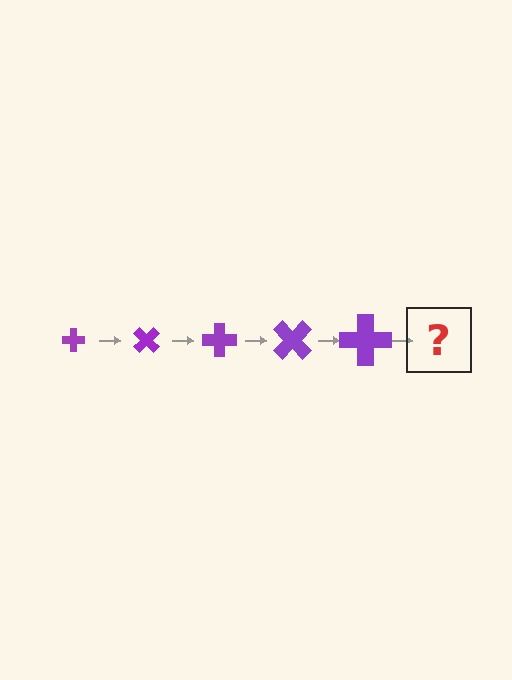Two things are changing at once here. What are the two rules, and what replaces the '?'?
The two rules are that the cross grows larger each step and it rotates 45 degrees each step. The '?' should be a cross, larger than the previous one and rotated 225 degrees from the start.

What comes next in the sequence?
The next element should be a cross, larger than the previous one and rotated 225 degrees from the start.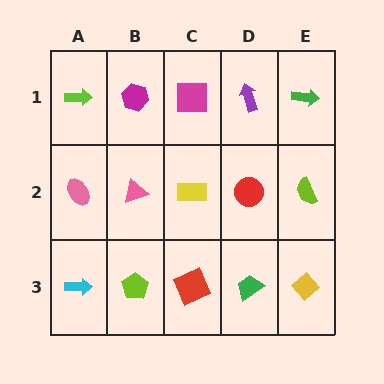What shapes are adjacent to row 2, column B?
A magenta hexagon (row 1, column B), a lime pentagon (row 3, column B), a pink ellipse (row 2, column A), a yellow rectangle (row 2, column C).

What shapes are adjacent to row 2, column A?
A lime arrow (row 1, column A), a cyan arrow (row 3, column A), a pink triangle (row 2, column B).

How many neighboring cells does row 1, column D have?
3.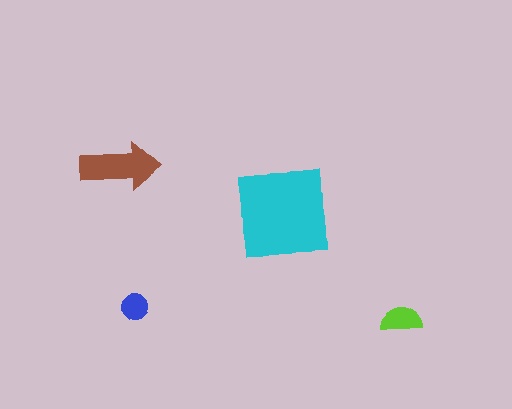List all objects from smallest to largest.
The blue circle, the lime semicircle, the brown arrow, the cyan square.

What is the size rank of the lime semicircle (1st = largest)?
3rd.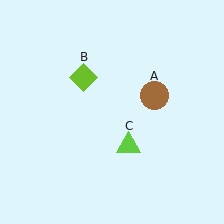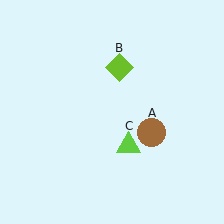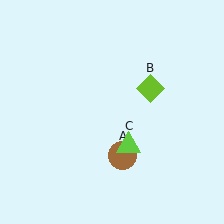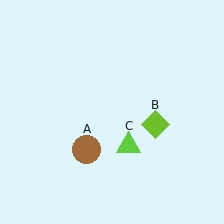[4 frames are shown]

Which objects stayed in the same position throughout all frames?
Lime triangle (object C) remained stationary.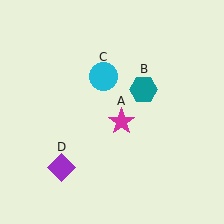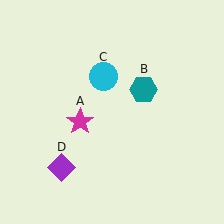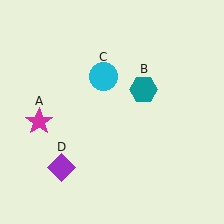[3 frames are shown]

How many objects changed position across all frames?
1 object changed position: magenta star (object A).